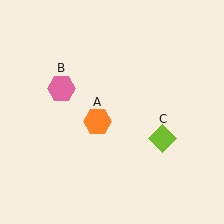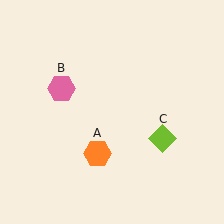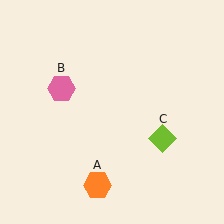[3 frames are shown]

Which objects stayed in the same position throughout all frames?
Pink hexagon (object B) and lime diamond (object C) remained stationary.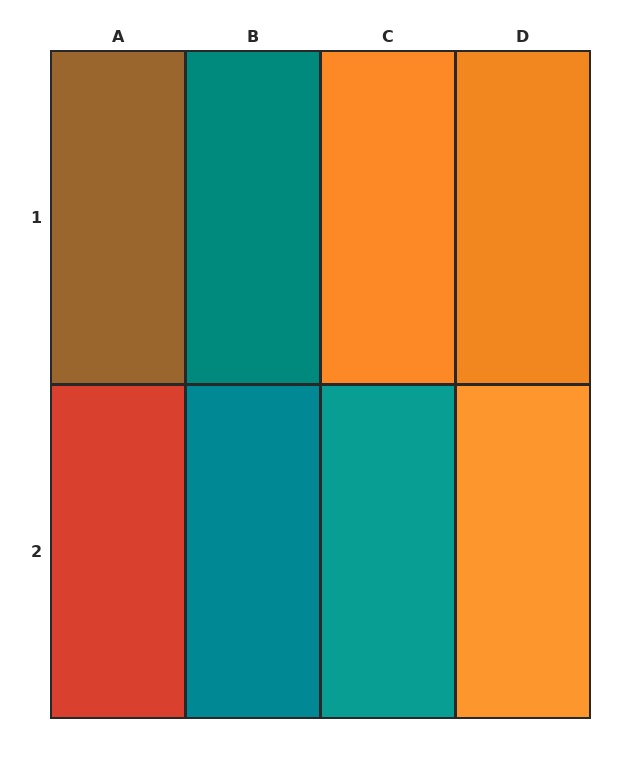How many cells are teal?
3 cells are teal.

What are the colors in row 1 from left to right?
Brown, teal, orange, orange.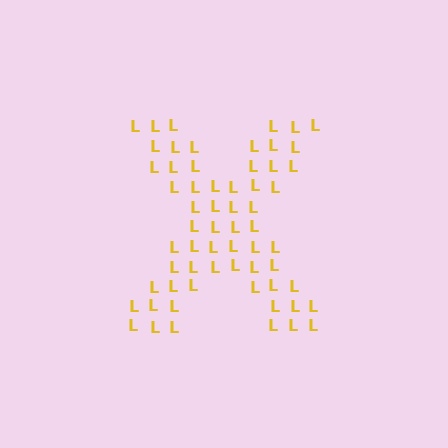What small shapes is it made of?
It is made of small letter L's.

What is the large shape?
The large shape is the letter X.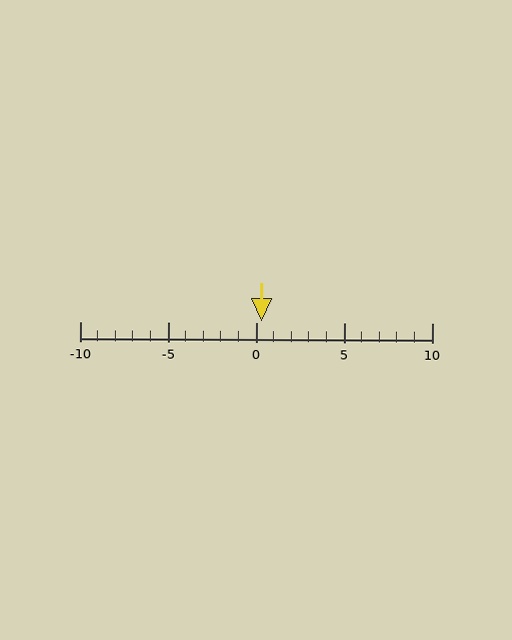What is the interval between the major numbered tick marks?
The major tick marks are spaced 5 units apart.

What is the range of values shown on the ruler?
The ruler shows values from -10 to 10.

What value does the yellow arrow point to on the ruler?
The yellow arrow points to approximately 0.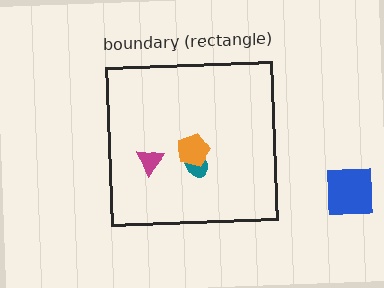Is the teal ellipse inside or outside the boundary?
Inside.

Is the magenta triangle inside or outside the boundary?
Inside.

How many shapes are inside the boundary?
3 inside, 1 outside.